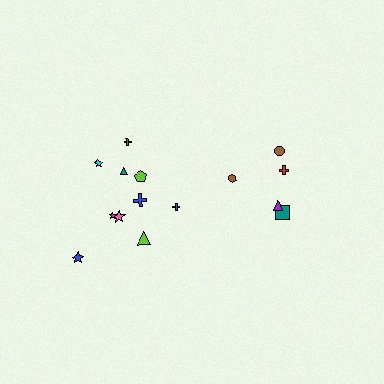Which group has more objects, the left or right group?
The left group.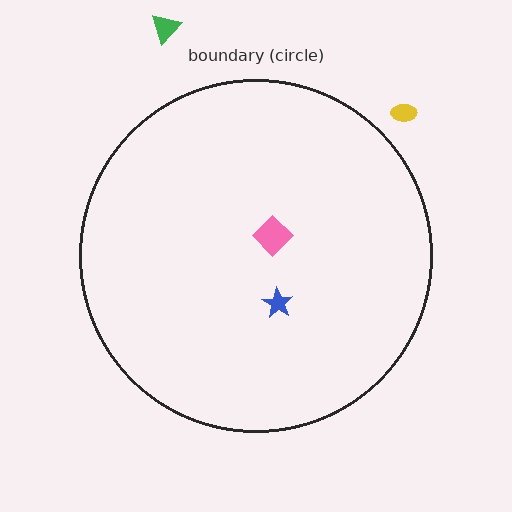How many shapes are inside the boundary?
2 inside, 2 outside.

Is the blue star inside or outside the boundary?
Inside.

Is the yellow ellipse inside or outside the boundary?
Outside.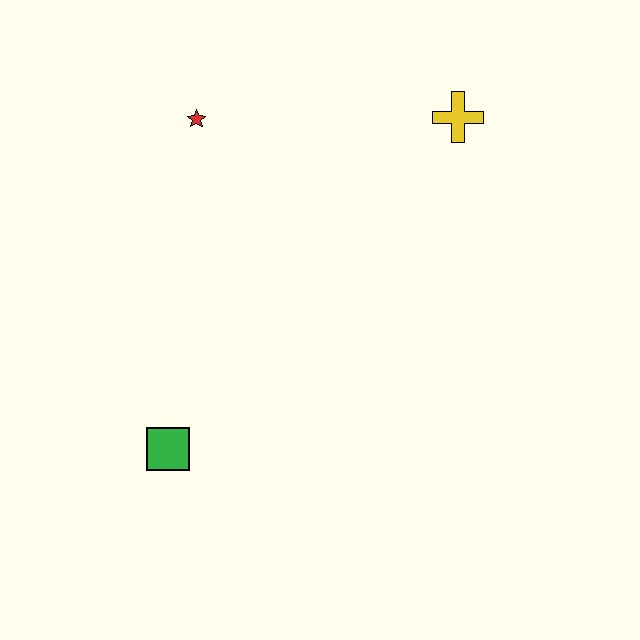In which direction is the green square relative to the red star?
The green square is below the red star.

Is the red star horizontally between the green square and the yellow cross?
Yes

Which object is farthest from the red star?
The green square is farthest from the red star.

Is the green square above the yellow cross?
No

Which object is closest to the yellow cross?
The red star is closest to the yellow cross.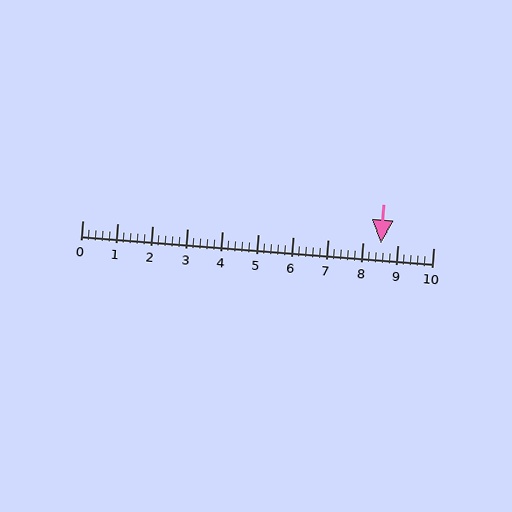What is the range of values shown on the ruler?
The ruler shows values from 0 to 10.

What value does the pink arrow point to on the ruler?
The pink arrow points to approximately 8.5.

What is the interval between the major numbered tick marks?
The major tick marks are spaced 1 units apart.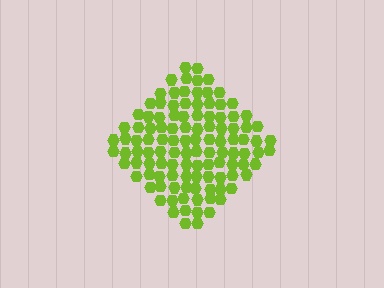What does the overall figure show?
The overall figure shows a diamond.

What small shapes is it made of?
It is made of small hexagons.